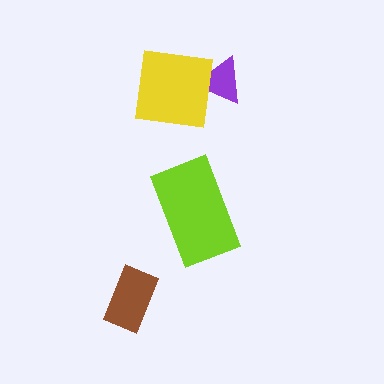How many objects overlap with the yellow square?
1 object overlaps with the yellow square.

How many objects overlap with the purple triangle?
1 object overlaps with the purple triangle.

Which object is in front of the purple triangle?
The yellow square is in front of the purple triangle.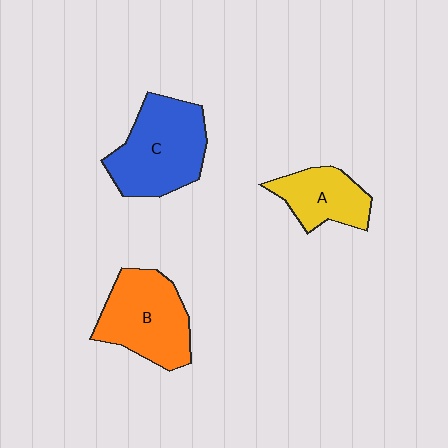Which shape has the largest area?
Shape C (blue).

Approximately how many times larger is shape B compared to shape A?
Approximately 1.5 times.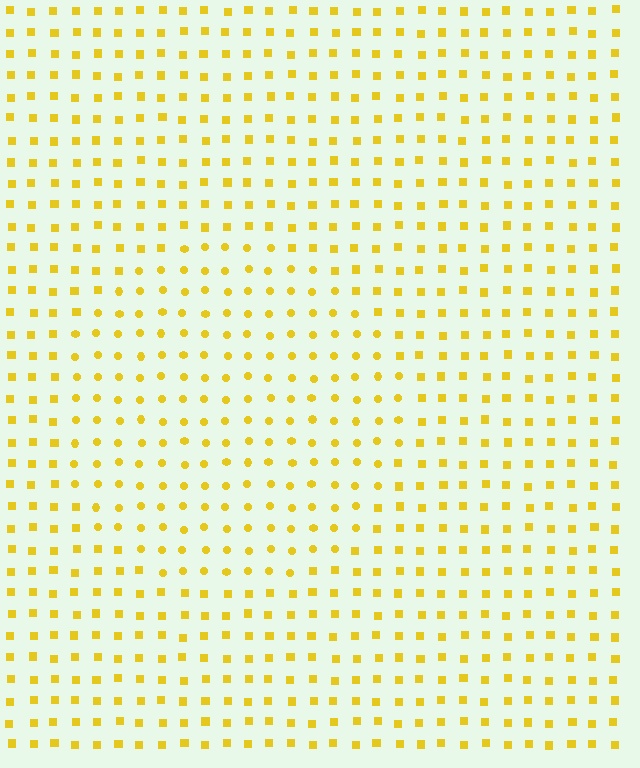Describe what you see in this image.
The image is filled with small yellow elements arranged in a uniform grid. A circle-shaped region contains circles, while the surrounding area contains squares. The boundary is defined purely by the change in element shape.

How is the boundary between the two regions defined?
The boundary is defined by a change in element shape: circles inside vs. squares outside. All elements share the same color and spacing.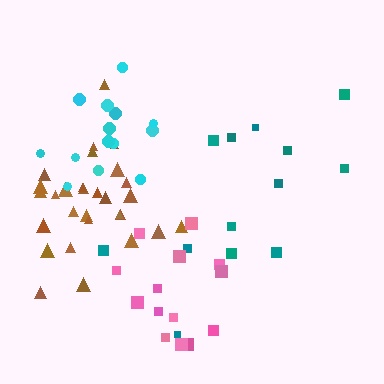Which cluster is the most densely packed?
Pink.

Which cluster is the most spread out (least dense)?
Teal.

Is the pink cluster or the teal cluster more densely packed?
Pink.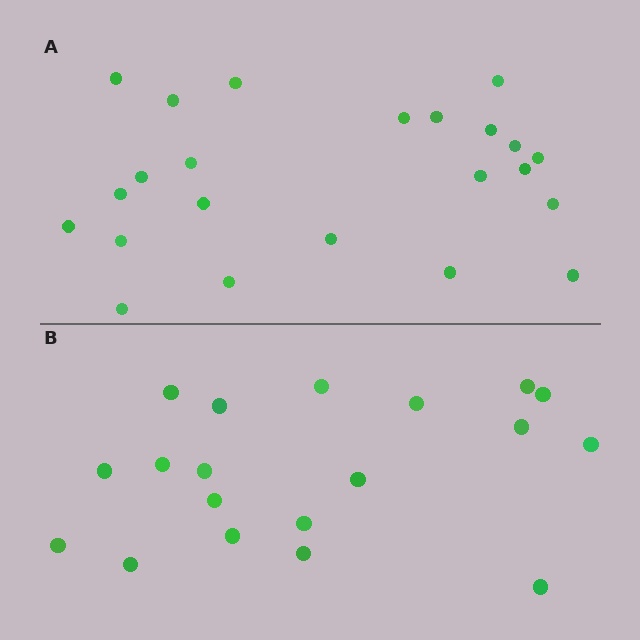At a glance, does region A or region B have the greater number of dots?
Region A (the top region) has more dots.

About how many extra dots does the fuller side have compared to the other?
Region A has about 4 more dots than region B.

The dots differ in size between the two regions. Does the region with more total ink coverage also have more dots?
No. Region B has more total ink coverage because its dots are larger, but region A actually contains more individual dots. Total area can be misleading — the number of items is what matters here.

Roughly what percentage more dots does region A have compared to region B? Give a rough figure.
About 20% more.